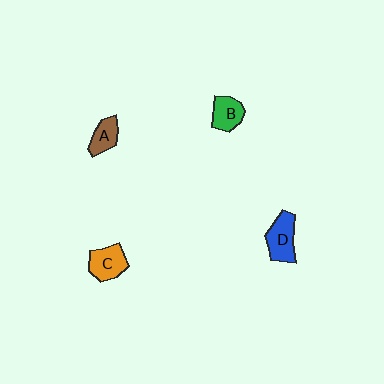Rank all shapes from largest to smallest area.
From largest to smallest: D (blue), C (orange), B (green), A (brown).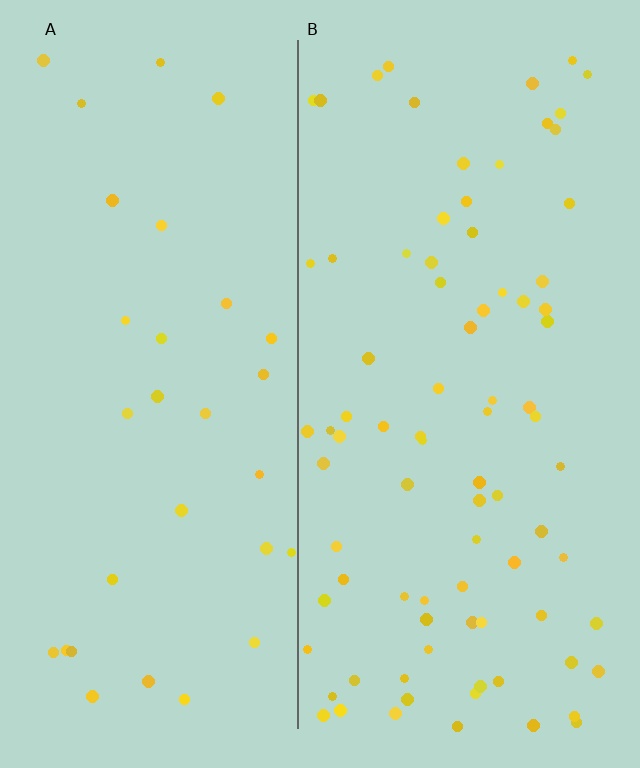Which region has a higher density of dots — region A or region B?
B (the right).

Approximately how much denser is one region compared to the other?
Approximately 2.6× — region B over region A.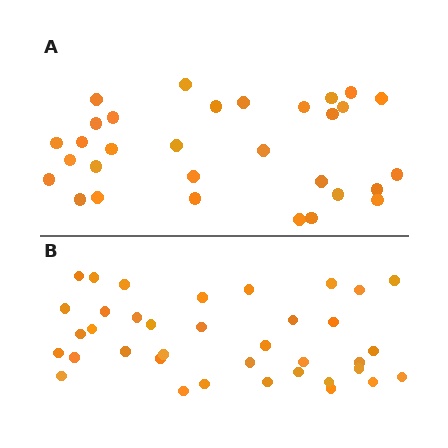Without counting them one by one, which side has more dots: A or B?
Region B (the bottom region) has more dots.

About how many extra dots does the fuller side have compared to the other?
Region B has about 6 more dots than region A.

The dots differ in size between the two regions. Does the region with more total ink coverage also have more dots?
No. Region A has more total ink coverage because its dots are larger, but region B actually contains more individual dots. Total area can be misleading — the number of items is what matters here.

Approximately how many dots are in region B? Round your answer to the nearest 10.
About 40 dots. (The exact count is 37, which rounds to 40.)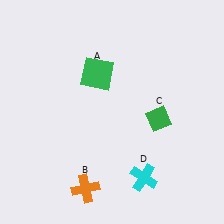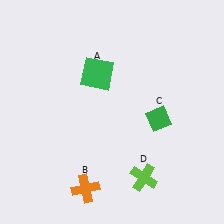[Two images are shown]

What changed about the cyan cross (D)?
In Image 1, D is cyan. In Image 2, it changed to lime.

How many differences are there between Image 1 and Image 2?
There is 1 difference between the two images.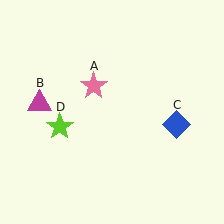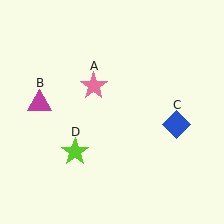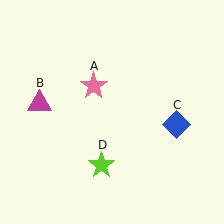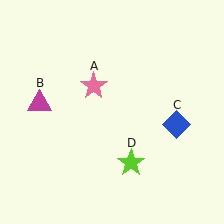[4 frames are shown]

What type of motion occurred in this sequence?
The lime star (object D) rotated counterclockwise around the center of the scene.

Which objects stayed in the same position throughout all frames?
Pink star (object A) and magenta triangle (object B) and blue diamond (object C) remained stationary.